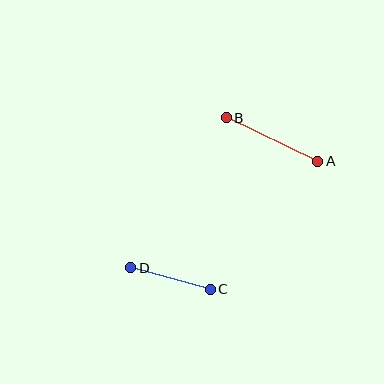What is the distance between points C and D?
The distance is approximately 82 pixels.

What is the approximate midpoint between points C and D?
The midpoint is at approximately (170, 279) pixels.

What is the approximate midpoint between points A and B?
The midpoint is at approximately (272, 139) pixels.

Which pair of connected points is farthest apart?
Points A and B are farthest apart.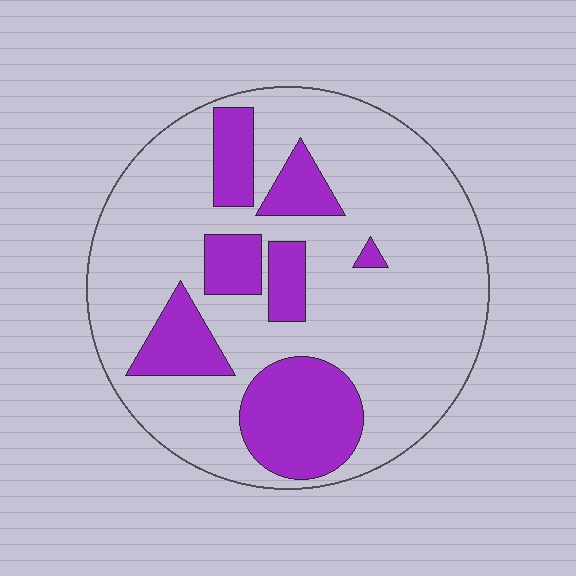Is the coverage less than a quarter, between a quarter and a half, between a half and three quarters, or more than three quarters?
Between a quarter and a half.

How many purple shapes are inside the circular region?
7.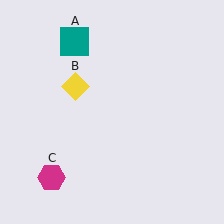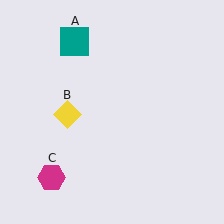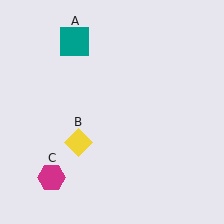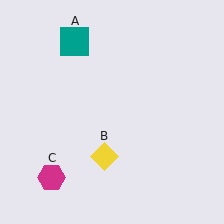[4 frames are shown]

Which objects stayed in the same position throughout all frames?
Teal square (object A) and magenta hexagon (object C) remained stationary.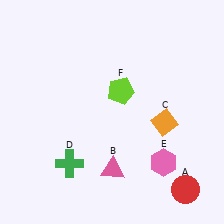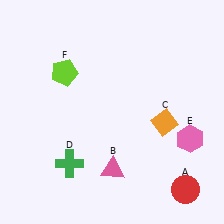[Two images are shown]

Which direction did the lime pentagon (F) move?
The lime pentagon (F) moved left.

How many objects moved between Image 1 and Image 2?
2 objects moved between the two images.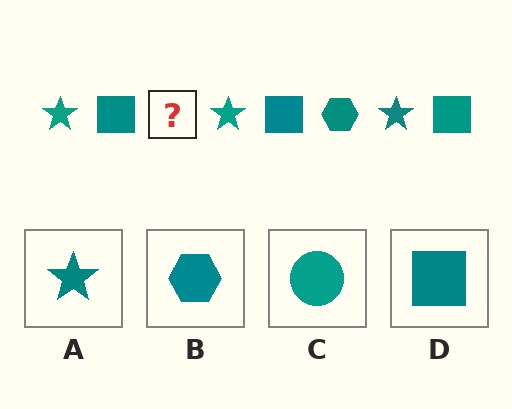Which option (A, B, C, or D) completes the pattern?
B.